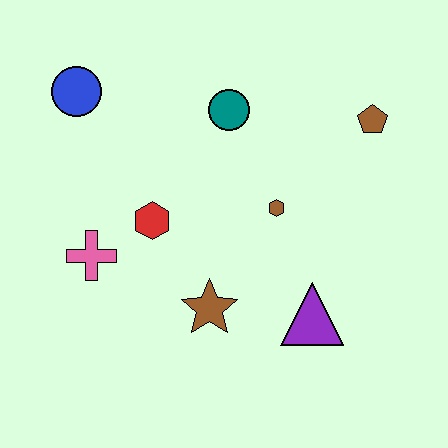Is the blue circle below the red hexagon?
No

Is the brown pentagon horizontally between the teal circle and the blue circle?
No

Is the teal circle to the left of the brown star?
No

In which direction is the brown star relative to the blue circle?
The brown star is below the blue circle.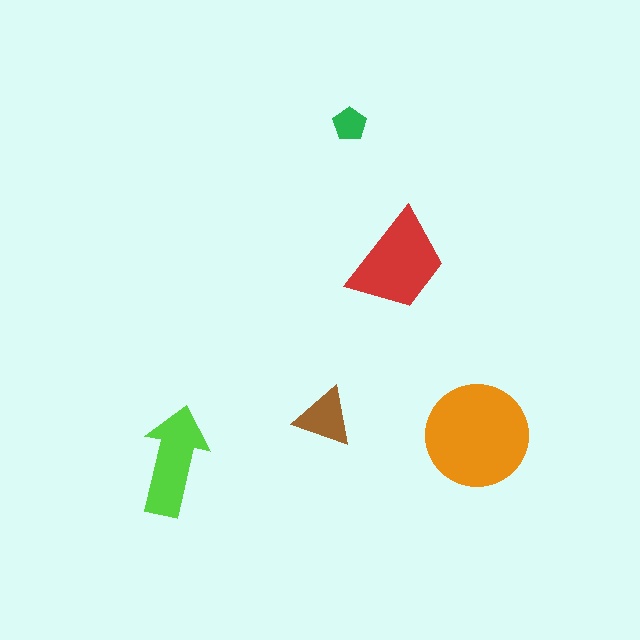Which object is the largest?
The orange circle.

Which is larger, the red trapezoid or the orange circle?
The orange circle.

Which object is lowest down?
The lime arrow is bottommost.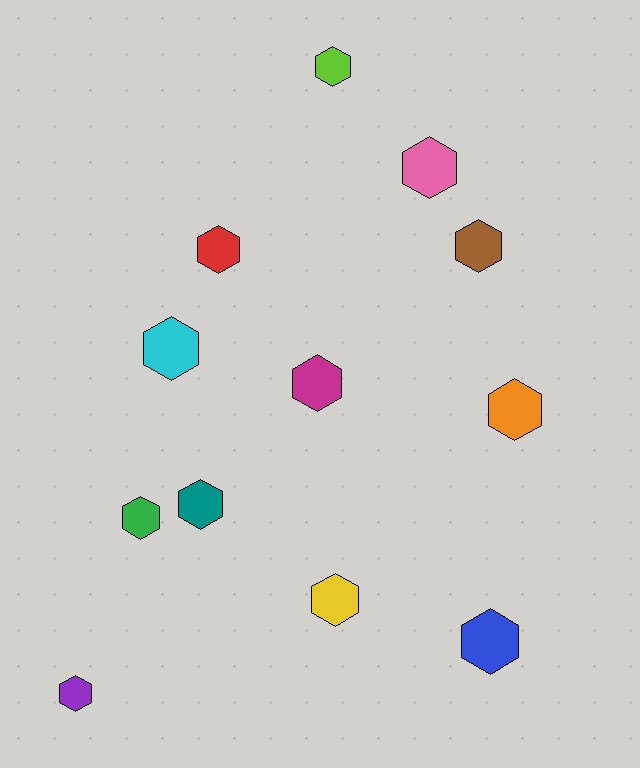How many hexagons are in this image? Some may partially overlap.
There are 12 hexagons.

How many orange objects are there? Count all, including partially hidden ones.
There is 1 orange object.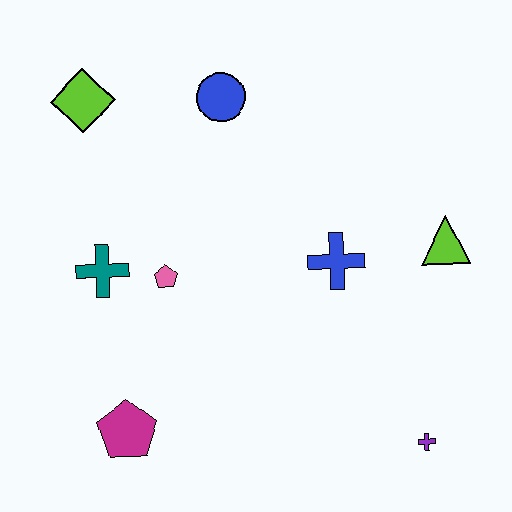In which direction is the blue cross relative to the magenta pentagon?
The blue cross is to the right of the magenta pentagon.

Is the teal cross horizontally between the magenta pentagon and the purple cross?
No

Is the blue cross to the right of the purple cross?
No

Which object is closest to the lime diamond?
The blue circle is closest to the lime diamond.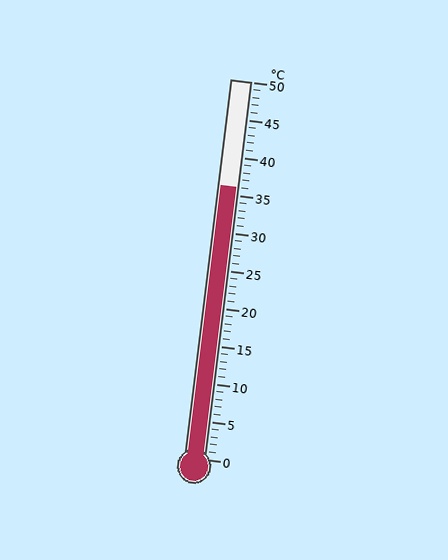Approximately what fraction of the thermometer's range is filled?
The thermometer is filled to approximately 70% of its range.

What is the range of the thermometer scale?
The thermometer scale ranges from 0°C to 50°C.